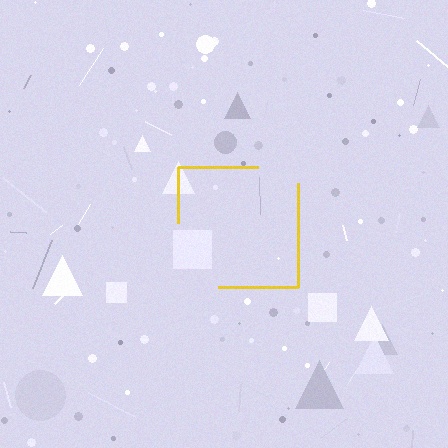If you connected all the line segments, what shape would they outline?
They would outline a square.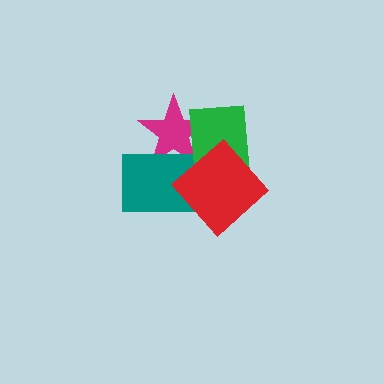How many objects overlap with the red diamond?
3 objects overlap with the red diamond.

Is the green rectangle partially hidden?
Yes, it is partially covered by another shape.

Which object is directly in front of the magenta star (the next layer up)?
The teal rectangle is directly in front of the magenta star.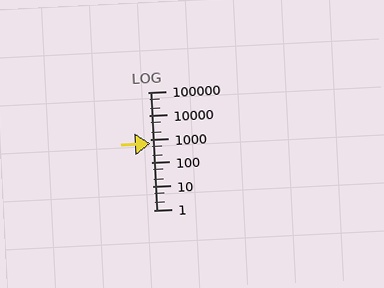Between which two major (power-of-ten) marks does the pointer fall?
The pointer is between 100 and 1000.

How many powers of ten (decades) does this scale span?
The scale spans 5 decades, from 1 to 100000.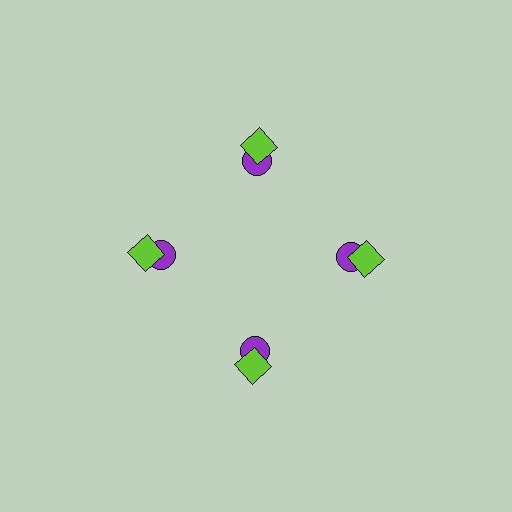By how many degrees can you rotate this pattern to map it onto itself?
The pattern maps onto itself every 90 degrees of rotation.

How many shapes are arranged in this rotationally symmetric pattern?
There are 8 shapes, arranged in 4 groups of 2.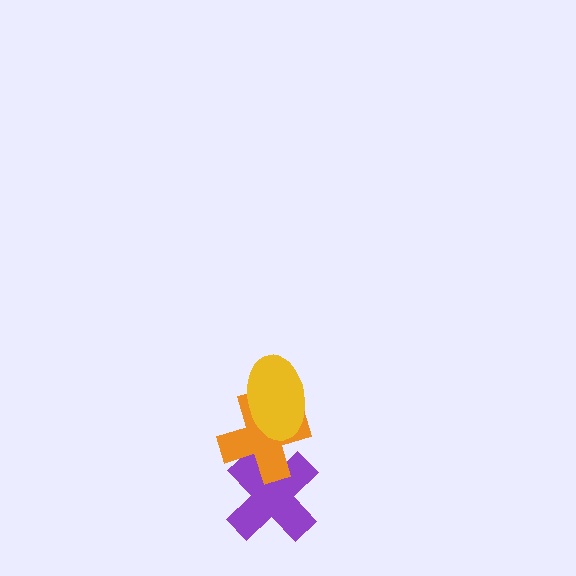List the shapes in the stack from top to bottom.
From top to bottom: the yellow ellipse, the orange cross, the purple cross.